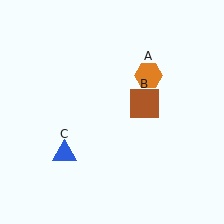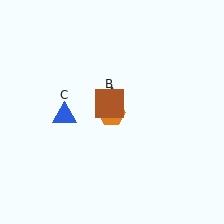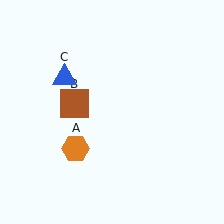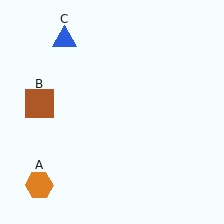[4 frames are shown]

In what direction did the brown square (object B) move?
The brown square (object B) moved left.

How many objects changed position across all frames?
3 objects changed position: orange hexagon (object A), brown square (object B), blue triangle (object C).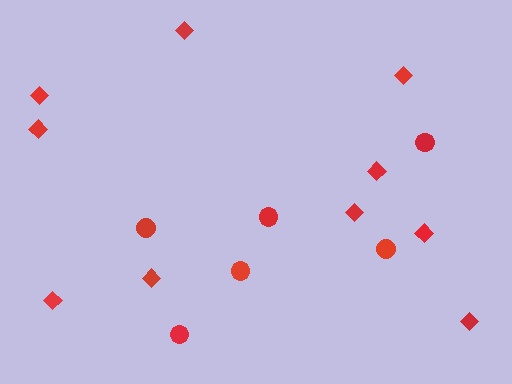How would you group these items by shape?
There are 2 groups: one group of circles (6) and one group of diamonds (10).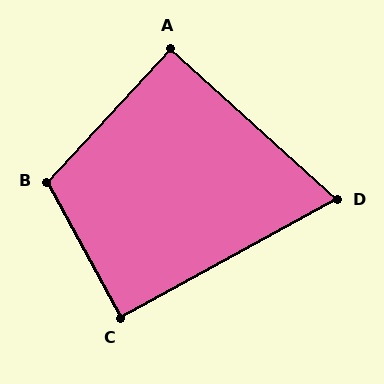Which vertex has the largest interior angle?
B, at approximately 109 degrees.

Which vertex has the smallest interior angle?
D, at approximately 71 degrees.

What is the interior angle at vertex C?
Approximately 89 degrees (approximately right).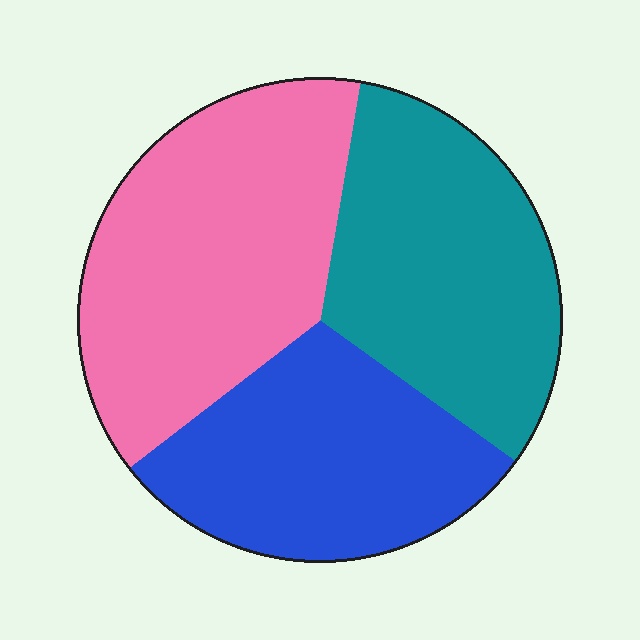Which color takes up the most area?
Pink, at roughly 40%.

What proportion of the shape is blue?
Blue takes up about one third (1/3) of the shape.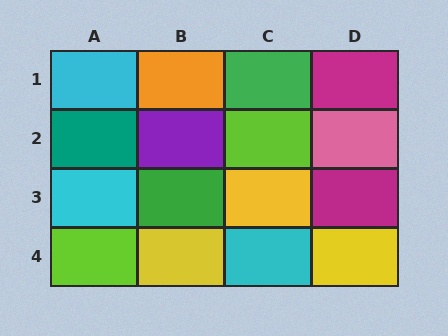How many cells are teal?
1 cell is teal.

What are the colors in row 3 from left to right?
Cyan, green, yellow, magenta.